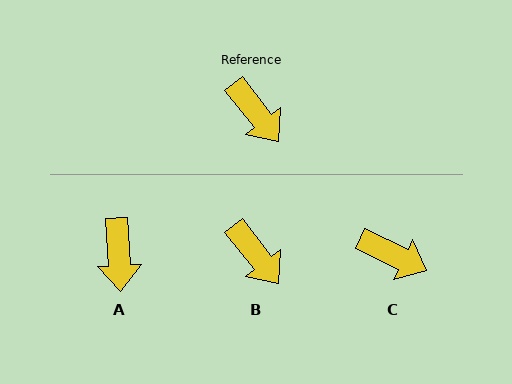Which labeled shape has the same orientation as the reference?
B.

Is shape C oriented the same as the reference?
No, it is off by about 27 degrees.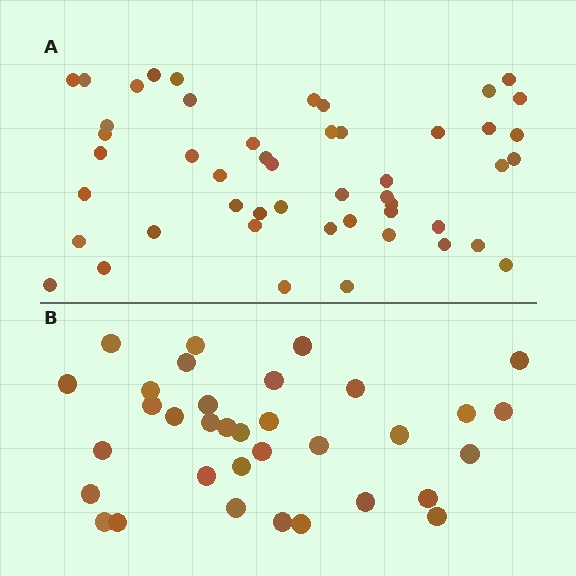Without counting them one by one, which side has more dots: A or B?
Region A (the top region) has more dots.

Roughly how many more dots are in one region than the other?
Region A has approximately 15 more dots than region B.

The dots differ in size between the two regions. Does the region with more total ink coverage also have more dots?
No. Region B has more total ink coverage because its dots are larger, but region A actually contains more individual dots. Total area can be misleading — the number of items is what matters here.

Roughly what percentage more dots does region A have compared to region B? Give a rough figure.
About 45% more.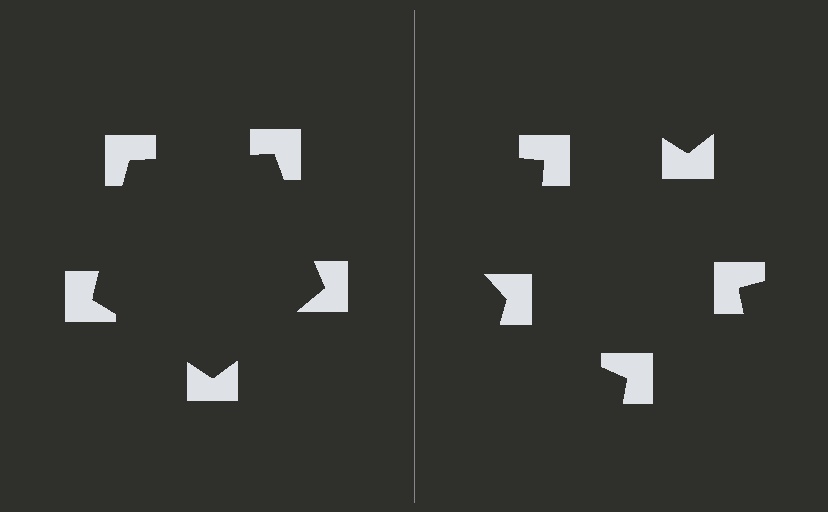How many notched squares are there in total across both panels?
10 — 5 on each side.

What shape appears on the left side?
An illusory pentagon.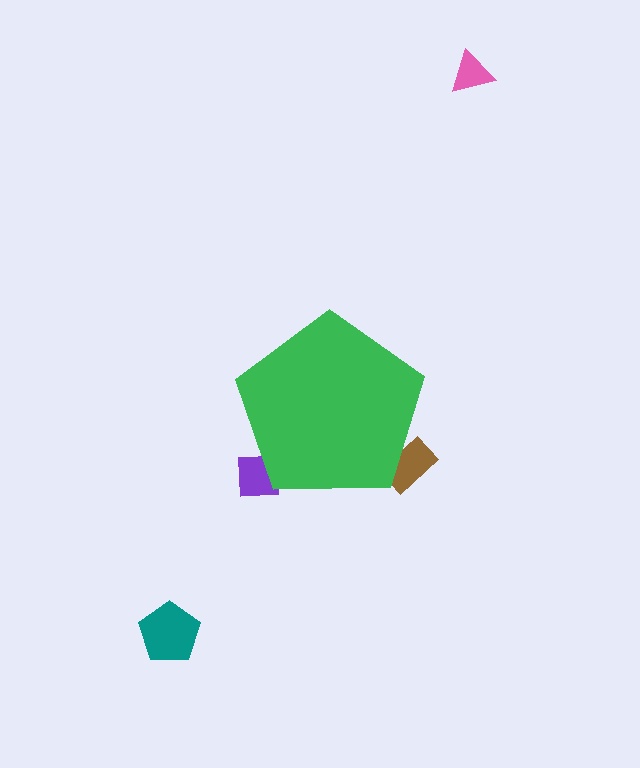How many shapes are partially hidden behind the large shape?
2 shapes are partially hidden.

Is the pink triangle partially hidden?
No, the pink triangle is fully visible.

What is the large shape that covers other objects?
A green pentagon.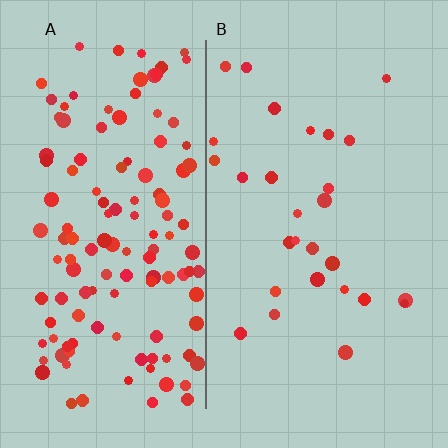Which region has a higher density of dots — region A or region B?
A (the left).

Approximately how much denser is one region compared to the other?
Approximately 4.7× — region A over region B.